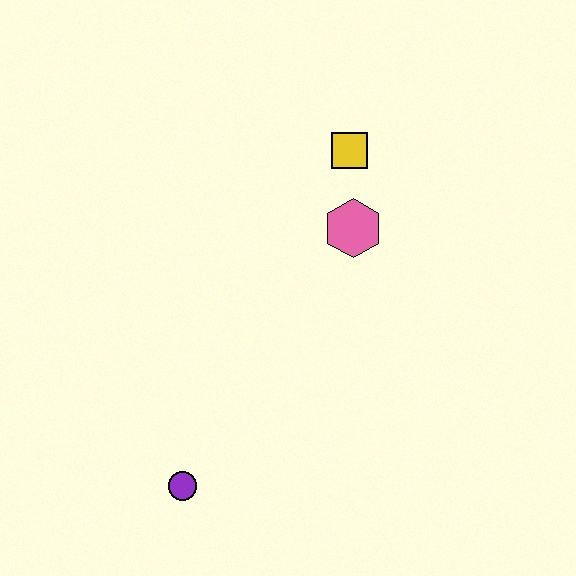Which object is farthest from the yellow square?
The purple circle is farthest from the yellow square.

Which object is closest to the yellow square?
The pink hexagon is closest to the yellow square.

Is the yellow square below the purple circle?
No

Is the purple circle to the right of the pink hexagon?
No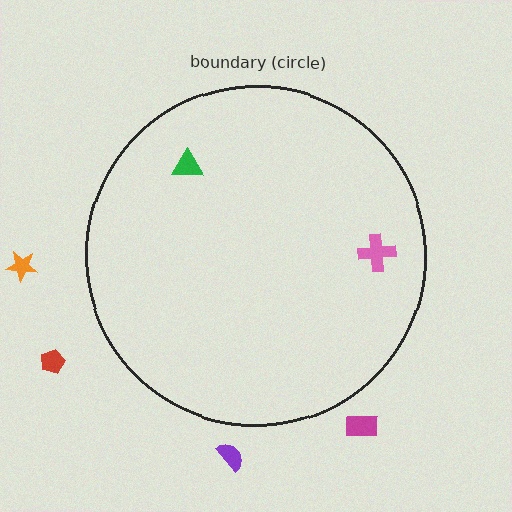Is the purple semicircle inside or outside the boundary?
Outside.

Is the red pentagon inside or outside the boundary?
Outside.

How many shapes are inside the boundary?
2 inside, 4 outside.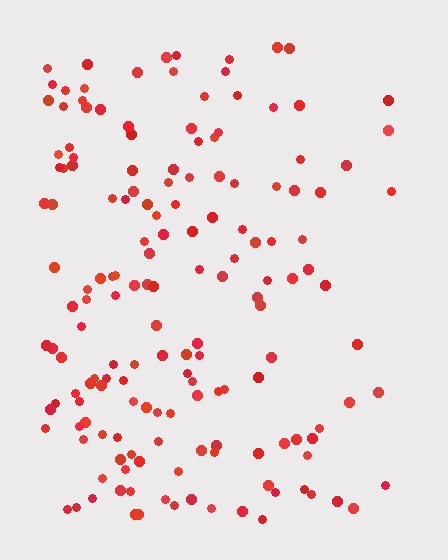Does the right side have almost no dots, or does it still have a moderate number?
Still a moderate number, just noticeably fewer than the left.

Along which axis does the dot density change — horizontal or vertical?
Horizontal.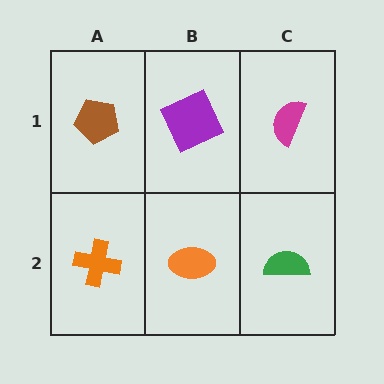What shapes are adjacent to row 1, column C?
A green semicircle (row 2, column C), a purple square (row 1, column B).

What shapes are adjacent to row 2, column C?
A magenta semicircle (row 1, column C), an orange ellipse (row 2, column B).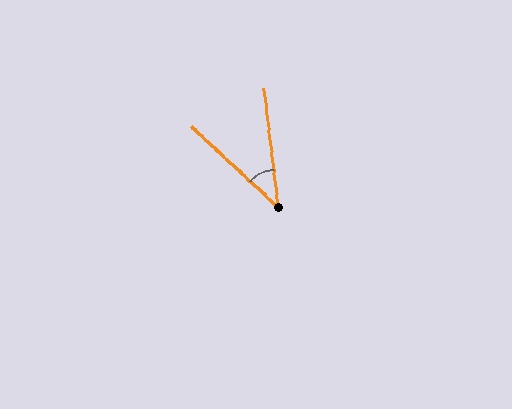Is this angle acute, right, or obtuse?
It is acute.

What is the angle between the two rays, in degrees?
Approximately 40 degrees.